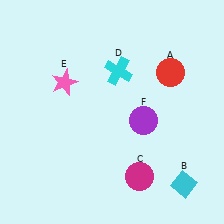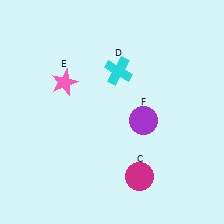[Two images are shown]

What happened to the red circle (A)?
The red circle (A) was removed in Image 2. It was in the top-right area of Image 1.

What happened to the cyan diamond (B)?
The cyan diamond (B) was removed in Image 2. It was in the bottom-right area of Image 1.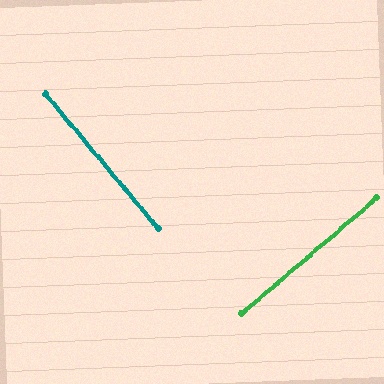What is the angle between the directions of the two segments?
Approximately 89 degrees.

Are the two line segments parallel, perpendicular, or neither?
Perpendicular — they meet at approximately 89°.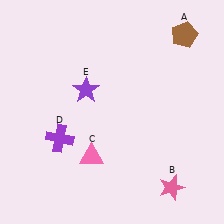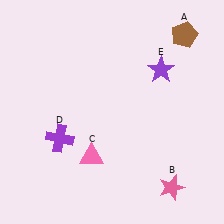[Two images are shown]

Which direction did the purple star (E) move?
The purple star (E) moved right.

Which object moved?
The purple star (E) moved right.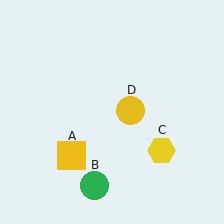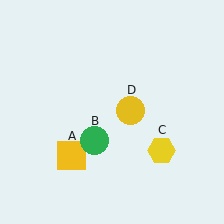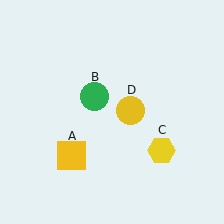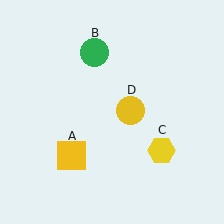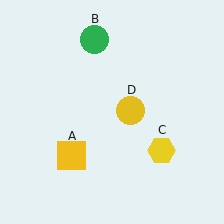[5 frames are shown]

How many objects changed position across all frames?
1 object changed position: green circle (object B).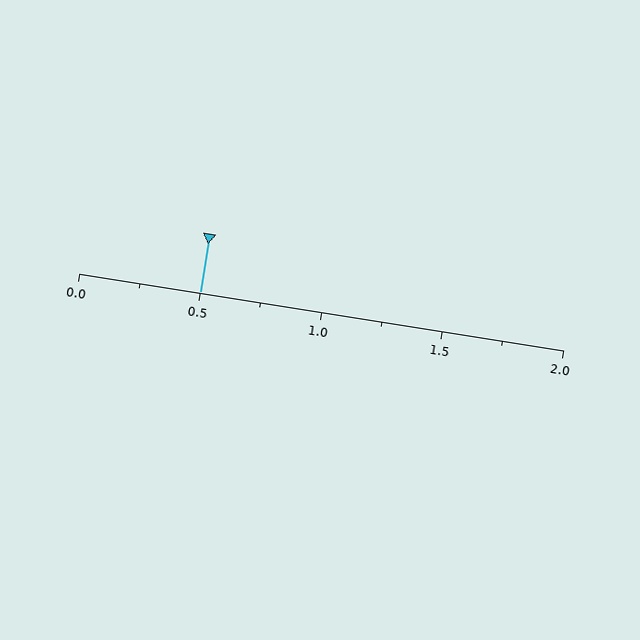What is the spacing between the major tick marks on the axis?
The major ticks are spaced 0.5 apart.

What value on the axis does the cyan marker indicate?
The marker indicates approximately 0.5.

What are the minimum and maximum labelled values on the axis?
The axis runs from 0.0 to 2.0.